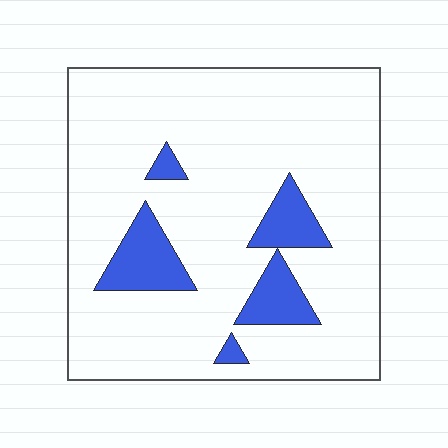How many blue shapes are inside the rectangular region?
5.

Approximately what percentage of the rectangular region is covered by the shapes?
Approximately 15%.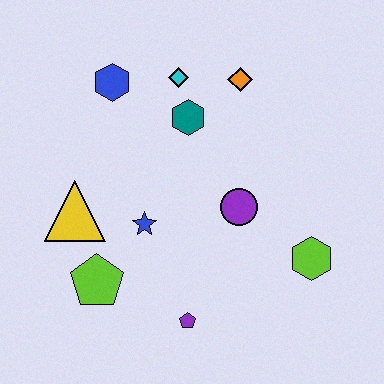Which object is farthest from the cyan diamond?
The purple pentagon is farthest from the cyan diamond.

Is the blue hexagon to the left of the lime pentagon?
No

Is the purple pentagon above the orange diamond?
No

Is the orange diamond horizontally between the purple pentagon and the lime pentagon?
No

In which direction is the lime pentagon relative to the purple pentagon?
The lime pentagon is to the left of the purple pentagon.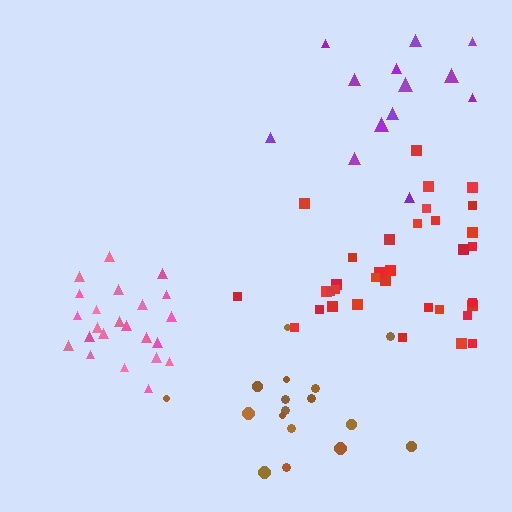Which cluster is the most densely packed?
Pink.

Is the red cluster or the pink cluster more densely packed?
Pink.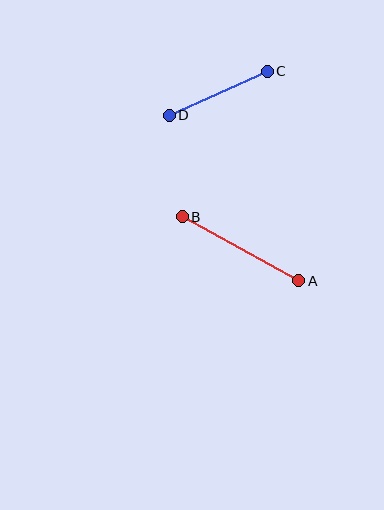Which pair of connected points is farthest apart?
Points A and B are farthest apart.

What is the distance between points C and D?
The distance is approximately 107 pixels.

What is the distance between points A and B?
The distance is approximately 133 pixels.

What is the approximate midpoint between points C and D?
The midpoint is at approximately (218, 93) pixels.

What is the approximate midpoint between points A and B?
The midpoint is at approximately (241, 249) pixels.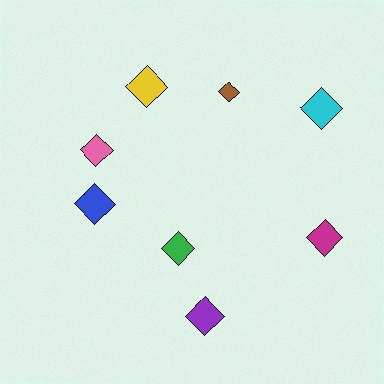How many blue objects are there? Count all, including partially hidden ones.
There is 1 blue object.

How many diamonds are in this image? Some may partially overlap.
There are 8 diamonds.